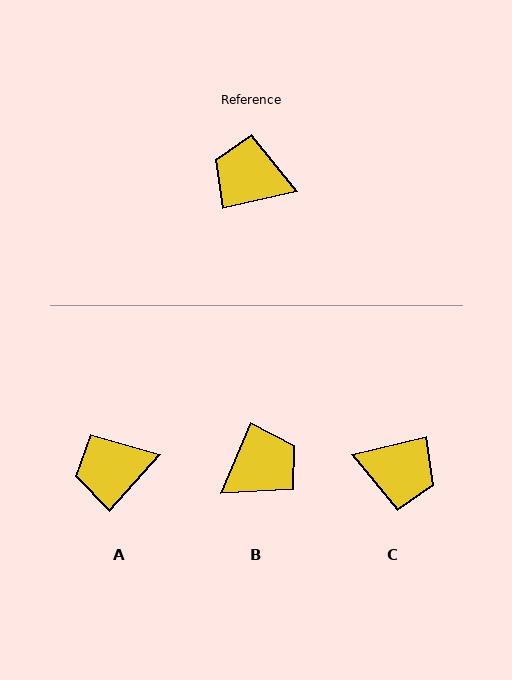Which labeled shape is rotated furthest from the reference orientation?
C, about 180 degrees away.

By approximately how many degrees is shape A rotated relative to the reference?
Approximately 35 degrees counter-clockwise.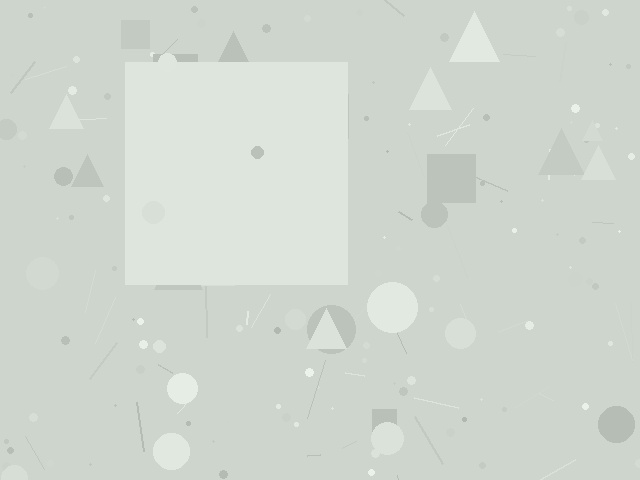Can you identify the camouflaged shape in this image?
The camouflaged shape is a square.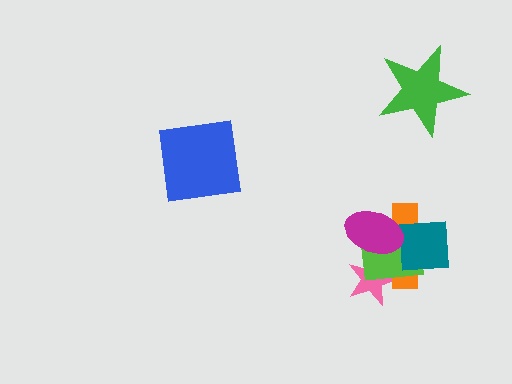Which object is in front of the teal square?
The magenta ellipse is in front of the teal square.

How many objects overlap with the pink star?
3 objects overlap with the pink star.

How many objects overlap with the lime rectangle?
4 objects overlap with the lime rectangle.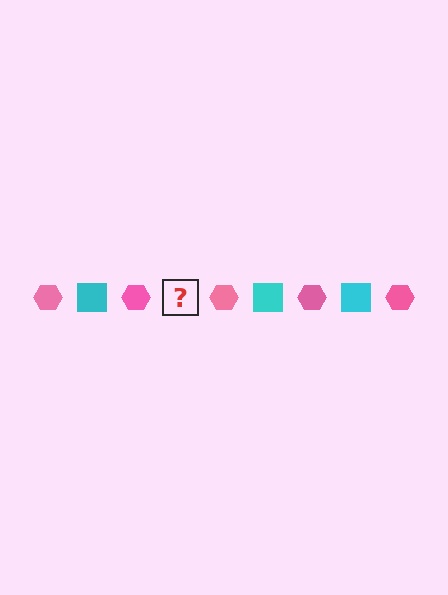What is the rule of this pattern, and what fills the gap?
The rule is that the pattern alternates between pink hexagon and cyan square. The gap should be filled with a cyan square.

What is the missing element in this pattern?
The missing element is a cyan square.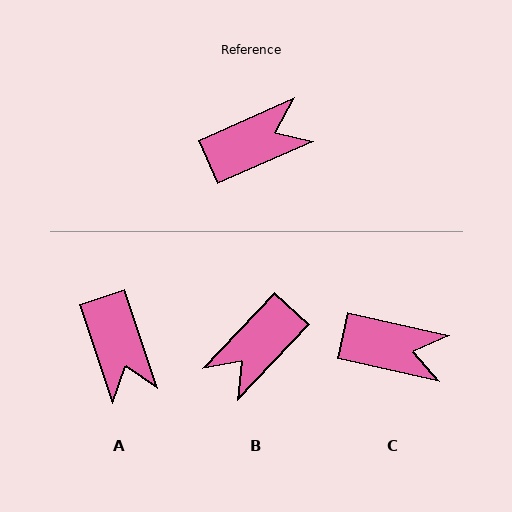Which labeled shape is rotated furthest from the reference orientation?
B, about 157 degrees away.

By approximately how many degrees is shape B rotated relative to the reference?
Approximately 157 degrees clockwise.